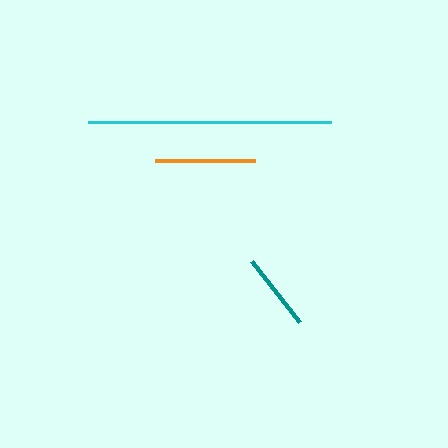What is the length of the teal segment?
The teal segment is approximately 78 pixels long.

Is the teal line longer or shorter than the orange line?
The orange line is longer than the teal line.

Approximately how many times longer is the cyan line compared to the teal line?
The cyan line is approximately 3.1 times the length of the teal line.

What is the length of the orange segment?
The orange segment is approximately 100 pixels long.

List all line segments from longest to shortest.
From longest to shortest: cyan, orange, teal.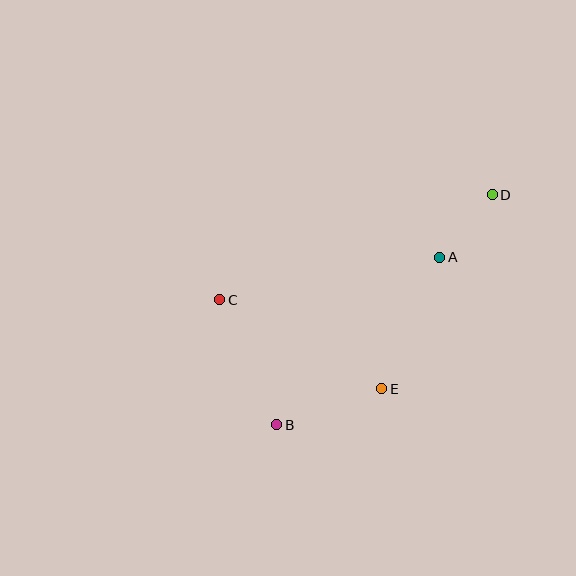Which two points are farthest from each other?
Points B and D are farthest from each other.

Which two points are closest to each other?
Points A and D are closest to each other.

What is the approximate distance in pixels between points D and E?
The distance between D and E is approximately 224 pixels.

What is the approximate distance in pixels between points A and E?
The distance between A and E is approximately 144 pixels.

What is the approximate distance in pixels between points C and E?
The distance between C and E is approximately 185 pixels.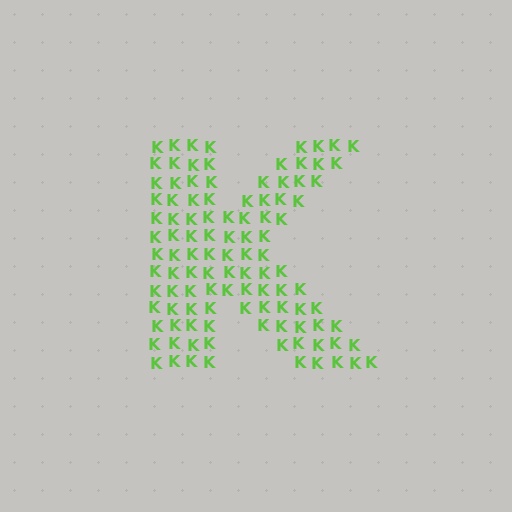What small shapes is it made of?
It is made of small letter K's.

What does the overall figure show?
The overall figure shows the letter K.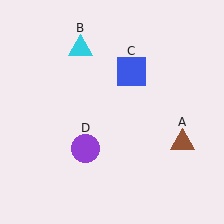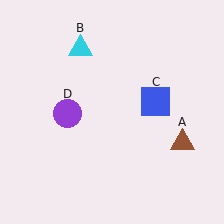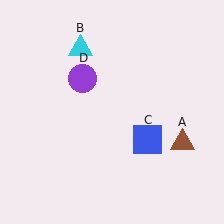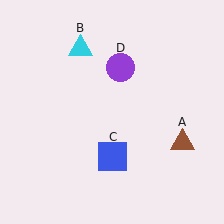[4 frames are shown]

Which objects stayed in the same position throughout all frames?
Brown triangle (object A) and cyan triangle (object B) remained stationary.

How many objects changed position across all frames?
2 objects changed position: blue square (object C), purple circle (object D).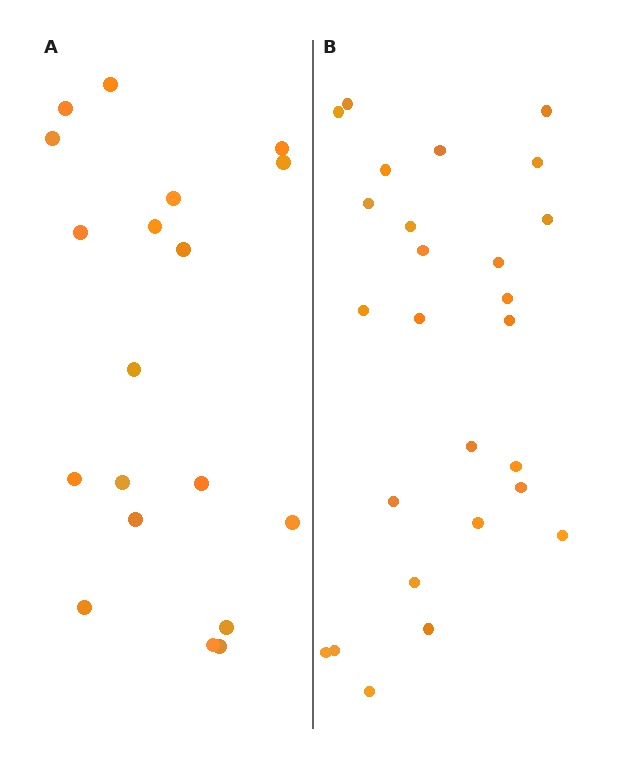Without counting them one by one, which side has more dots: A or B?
Region B (the right region) has more dots.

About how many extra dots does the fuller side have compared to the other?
Region B has roughly 8 or so more dots than region A.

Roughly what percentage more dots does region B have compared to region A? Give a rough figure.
About 35% more.